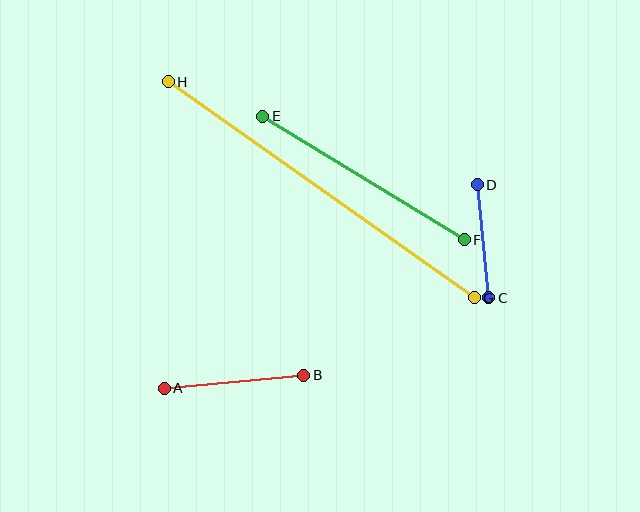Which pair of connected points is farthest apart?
Points G and H are farthest apart.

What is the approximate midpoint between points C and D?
The midpoint is at approximately (483, 241) pixels.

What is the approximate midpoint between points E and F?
The midpoint is at approximately (363, 178) pixels.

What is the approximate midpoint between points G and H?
The midpoint is at approximately (321, 190) pixels.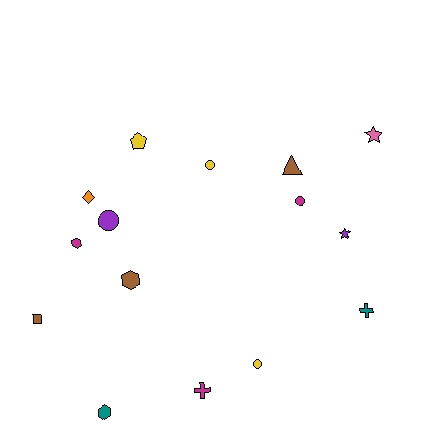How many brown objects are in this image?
There are 3 brown objects.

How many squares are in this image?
There is 1 square.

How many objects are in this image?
There are 15 objects.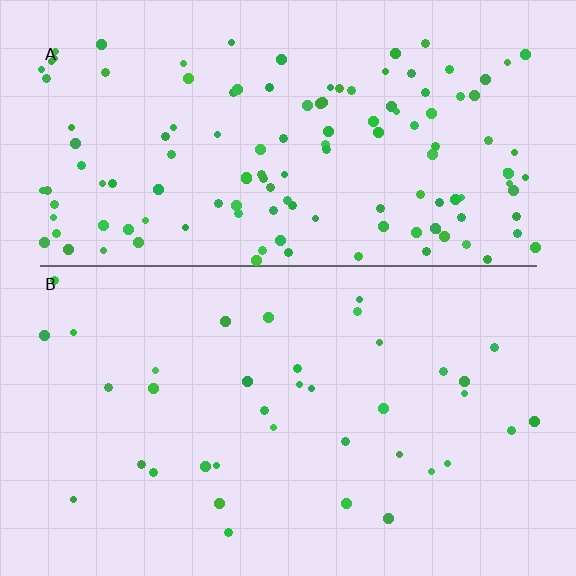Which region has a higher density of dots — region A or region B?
A (the top).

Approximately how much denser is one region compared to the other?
Approximately 3.6× — region A over region B.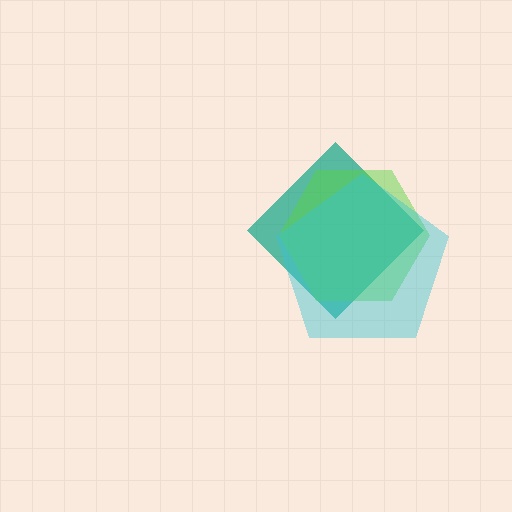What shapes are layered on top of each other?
The layered shapes are: a teal diamond, a lime hexagon, a cyan pentagon.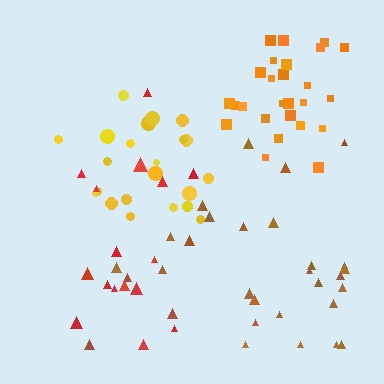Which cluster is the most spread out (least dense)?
Red.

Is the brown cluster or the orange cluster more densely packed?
Orange.